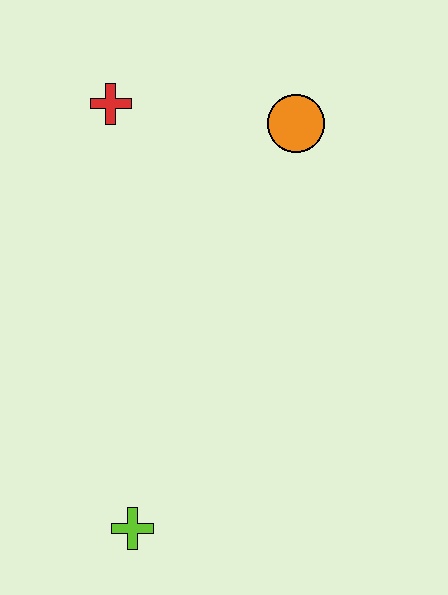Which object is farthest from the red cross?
The lime cross is farthest from the red cross.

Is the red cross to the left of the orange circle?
Yes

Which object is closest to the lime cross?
The red cross is closest to the lime cross.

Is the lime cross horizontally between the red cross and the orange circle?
Yes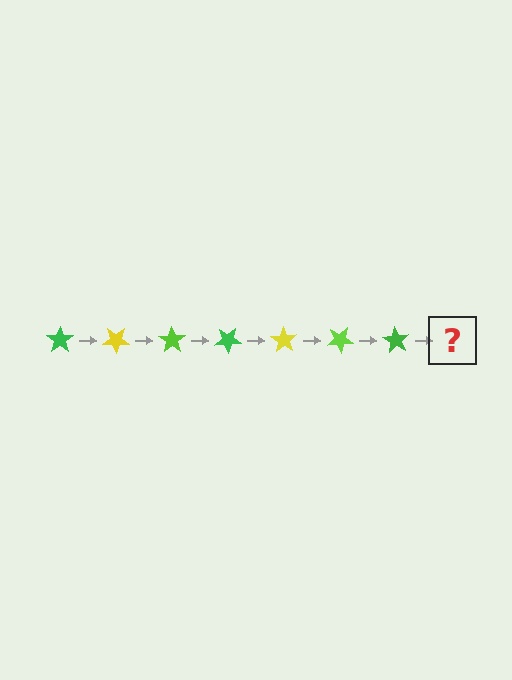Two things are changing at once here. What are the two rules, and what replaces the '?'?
The two rules are that it rotates 35 degrees each step and the color cycles through green, yellow, and lime. The '?' should be a yellow star, rotated 245 degrees from the start.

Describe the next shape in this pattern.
It should be a yellow star, rotated 245 degrees from the start.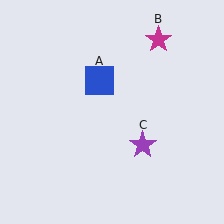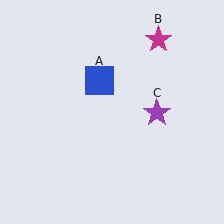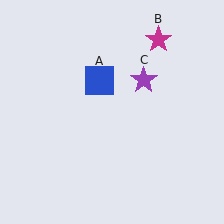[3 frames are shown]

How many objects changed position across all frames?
1 object changed position: purple star (object C).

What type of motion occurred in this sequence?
The purple star (object C) rotated counterclockwise around the center of the scene.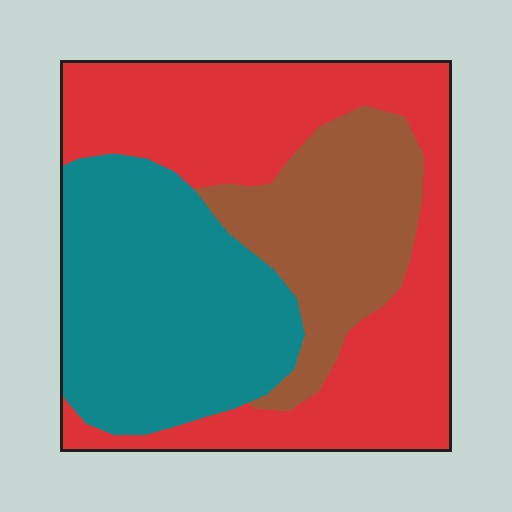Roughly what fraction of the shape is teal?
Teal takes up about one third (1/3) of the shape.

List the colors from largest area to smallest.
From largest to smallest: red, teal, brown.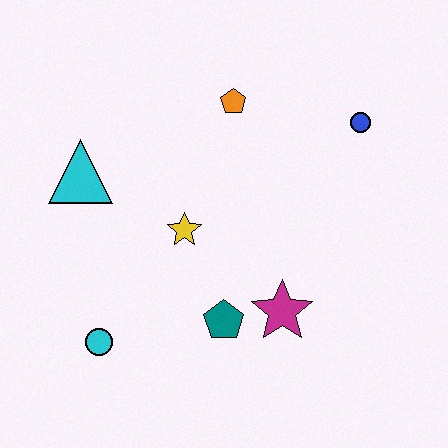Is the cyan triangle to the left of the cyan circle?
Yes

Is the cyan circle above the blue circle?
No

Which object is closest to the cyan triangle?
The yellow star is closest to the cyan triangle.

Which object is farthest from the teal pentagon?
The blue circle is farthest from the teal pentagon.